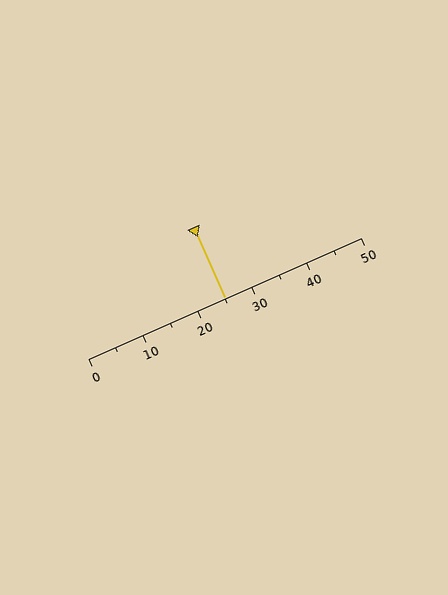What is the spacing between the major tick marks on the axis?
The major ticks are spaced 10 apart.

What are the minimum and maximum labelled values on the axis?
The axis runs from 0 to 50.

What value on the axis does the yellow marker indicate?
The marker indicates approximately 25.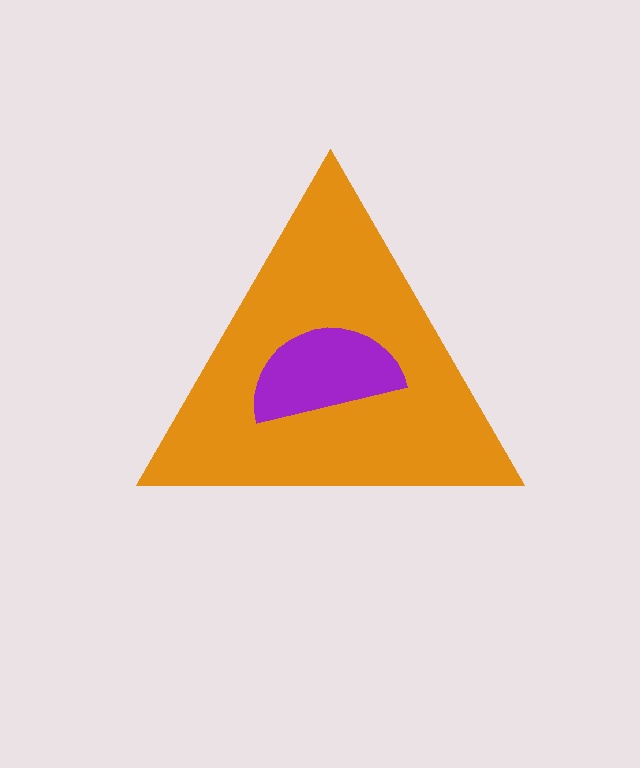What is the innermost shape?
The purple semicircle.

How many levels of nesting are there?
2.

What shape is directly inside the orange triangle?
The purple semicircle.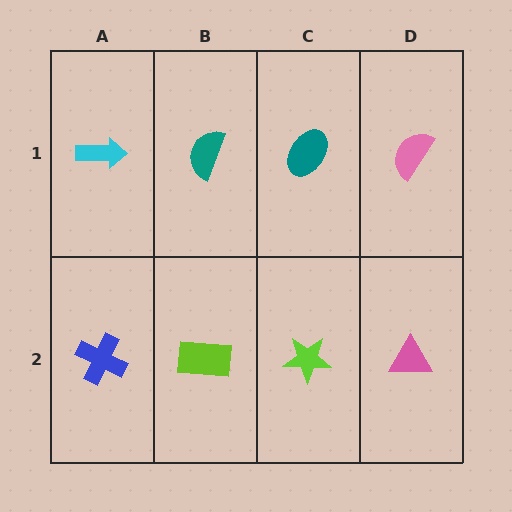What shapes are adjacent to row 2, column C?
A teal ellipse (row 1, column C), a lime rectangle (row 2, column B), a pink triangle (row 2, column D).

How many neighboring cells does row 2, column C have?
3.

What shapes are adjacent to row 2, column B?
A teal semicircle (row 1, column B), a blue cross (row 2, column A), a lime star (row 2, column C).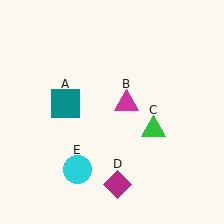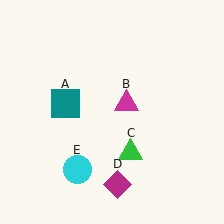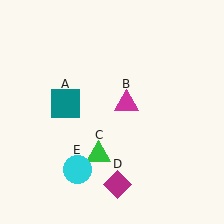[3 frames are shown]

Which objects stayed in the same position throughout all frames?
Teal square (object A) and magenta triangle (object B) and magenta diamond (object D) and cyan circle (object E) remained stationary.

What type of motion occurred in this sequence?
The green triangle (object C) rotated clockwise around the center of the scene.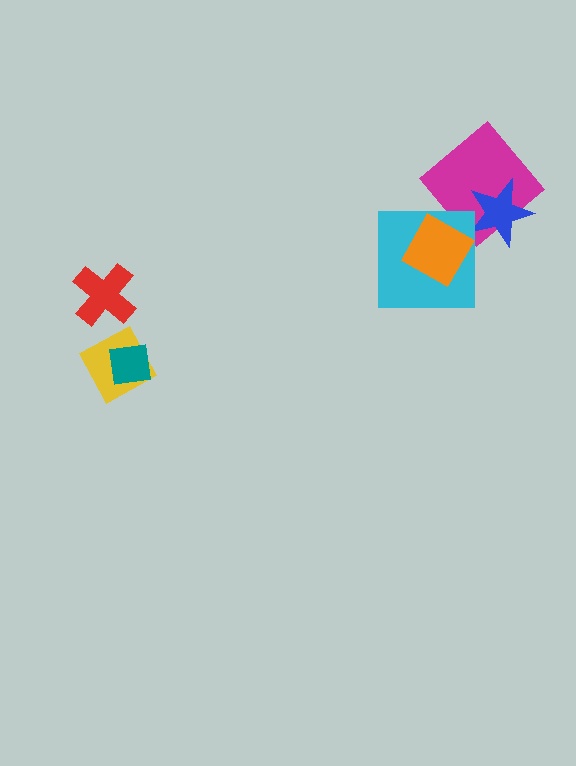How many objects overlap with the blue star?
1 object overlaps with the blue star.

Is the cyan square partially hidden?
Yes, it is partially covered by another shape.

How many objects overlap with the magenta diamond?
1 object overlaps with the magenta diamond.